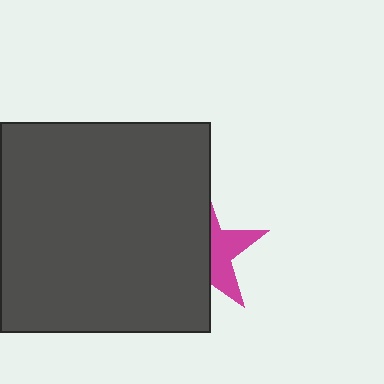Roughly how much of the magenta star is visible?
A small part of it is visible (roughly 39%).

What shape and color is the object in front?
The object in front is a dark gray square.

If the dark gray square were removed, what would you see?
You would see the complete magenta star.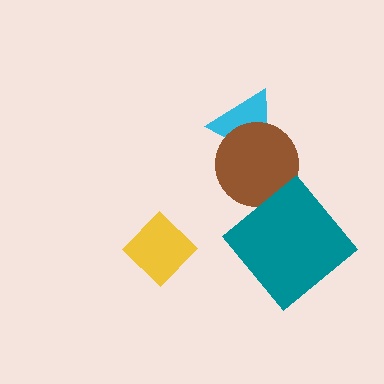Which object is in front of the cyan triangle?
The brown circle is in front of the cyan triangle.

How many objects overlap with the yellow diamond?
0 objects overlap with the yellow diamond.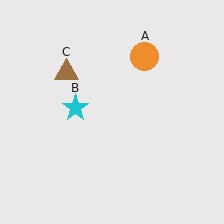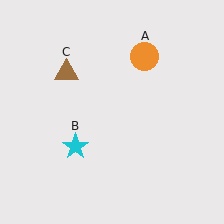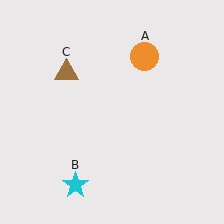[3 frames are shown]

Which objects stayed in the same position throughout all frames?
Orange circle (object A) and brown triangle (object C) remained stationary.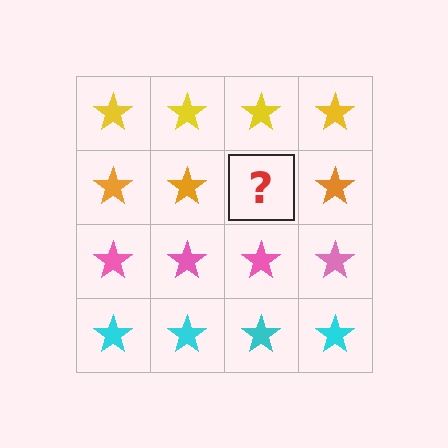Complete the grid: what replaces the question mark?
The question mark should be replaced with an orange star.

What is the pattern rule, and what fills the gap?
The rule is that each row has a consistent color. The gap should be filled with an orange star.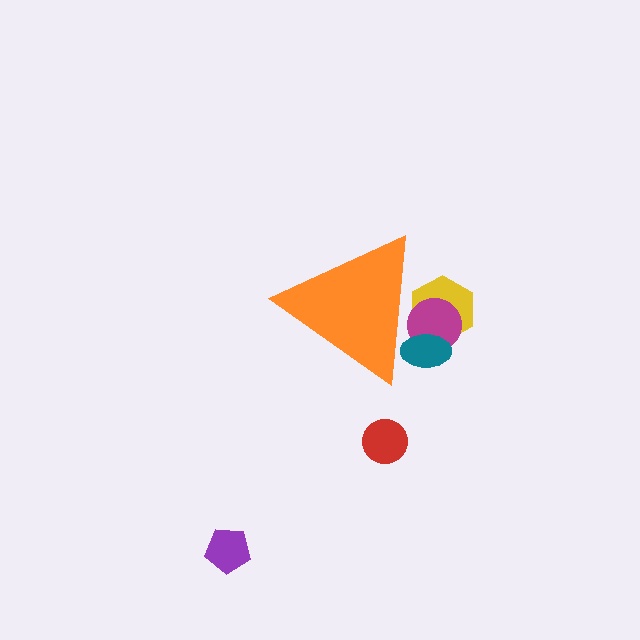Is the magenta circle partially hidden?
Yes, the magenta circle is partially hidden behind the orange triangle.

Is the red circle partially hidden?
No, the red circle is fully visible.